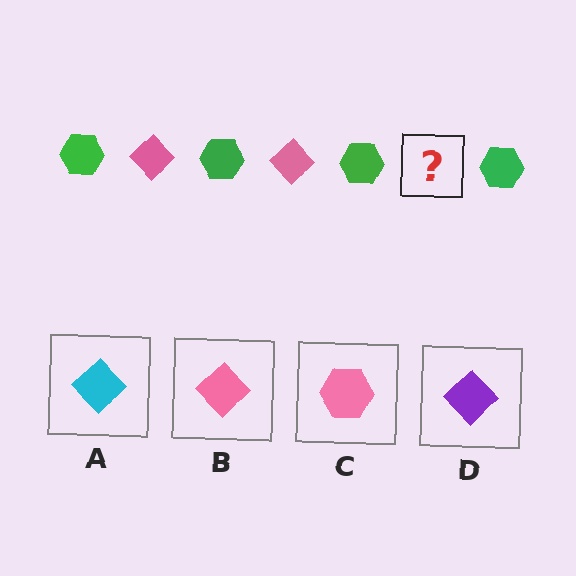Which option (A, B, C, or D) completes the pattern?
B.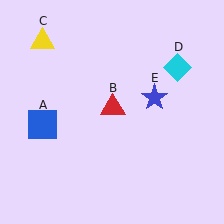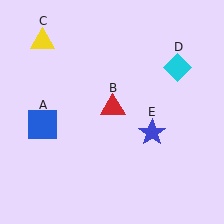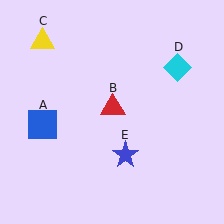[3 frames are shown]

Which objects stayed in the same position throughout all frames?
Blue square (object A) and red triangle (object B) and yellow triangle (object C) and cyan diamond (object D) remained stationary.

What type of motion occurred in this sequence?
The blue star (object E) rotated clockwise around the center of the scene.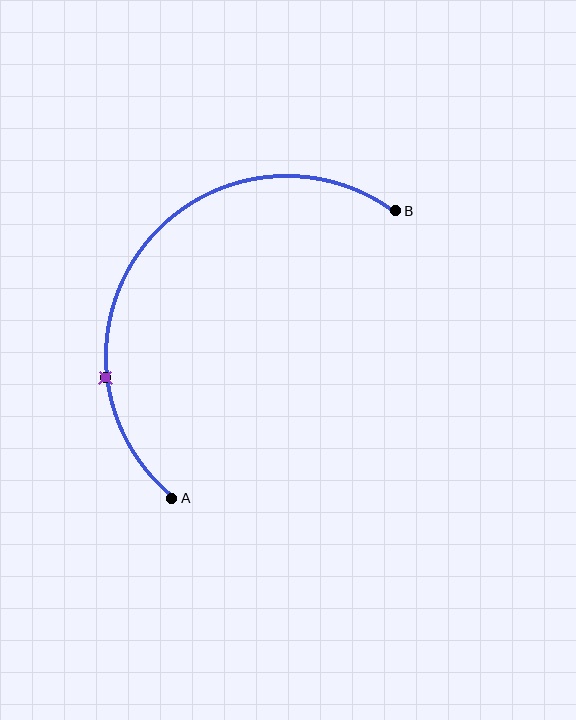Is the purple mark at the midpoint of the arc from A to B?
No. The purple mark lies on the arc but is closer to endpoint A. The arc midpoint would be at the point on the curve equidistant along the arc from both A and B.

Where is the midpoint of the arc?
The arc midpoint is the point on the curve farthest from the straight line joining A and B. It sits above and to the left of that line.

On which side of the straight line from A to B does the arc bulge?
The arc bulges above and to the left of the straight line connecting A and B.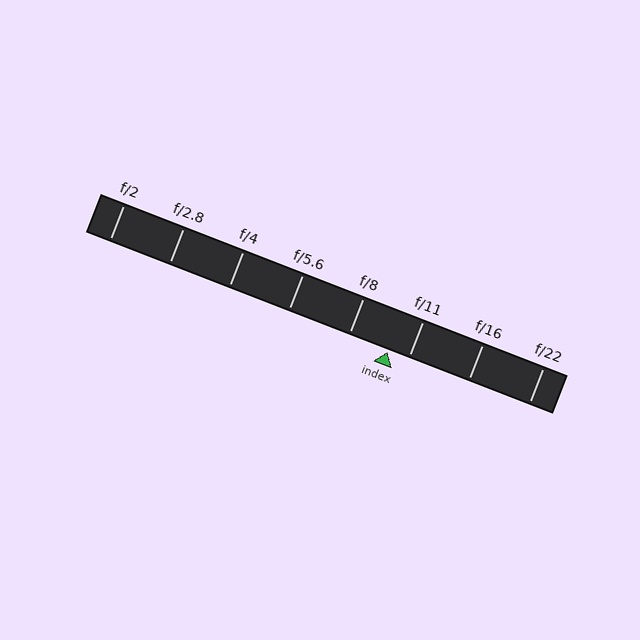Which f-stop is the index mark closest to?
The index mark is closest to f/11.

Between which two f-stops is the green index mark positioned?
The index mark is between f/8 and f/11.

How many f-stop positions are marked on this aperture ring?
There are 8 f-stop positions marked.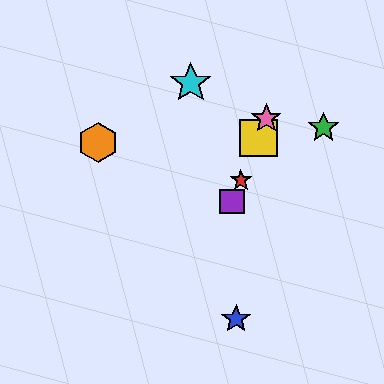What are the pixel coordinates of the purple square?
The purple square is at (232, 202).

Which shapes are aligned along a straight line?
The red star, the yellow square, the purple square, the pink star are aligned along a straight line.